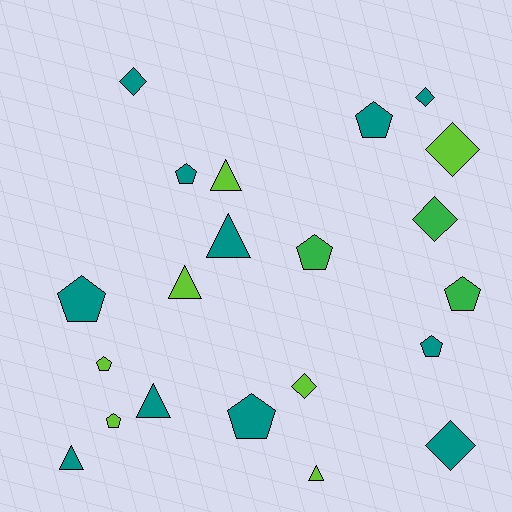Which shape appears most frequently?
Pentagon, with 9 objects.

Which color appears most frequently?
Teal, with 11 objects.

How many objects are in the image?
There are 21 objects.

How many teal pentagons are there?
There are 5 teal pentagons.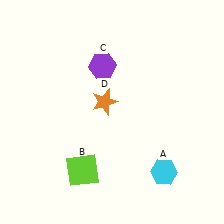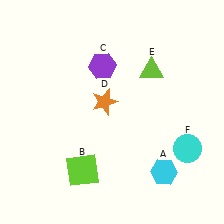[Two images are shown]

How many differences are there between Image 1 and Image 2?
There are 2 differences between the two images.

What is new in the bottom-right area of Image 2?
A cyan circle (F) was added in the bottom-right area of Image 2.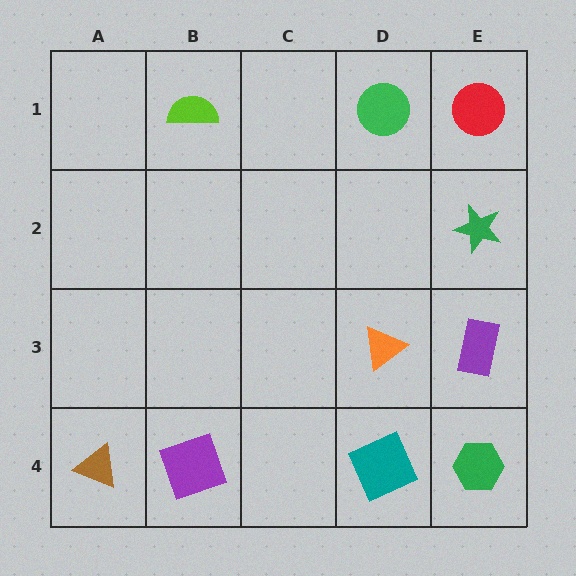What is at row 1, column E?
A red circle.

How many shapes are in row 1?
3 shapes.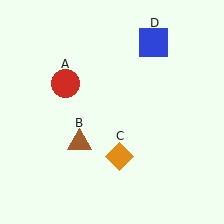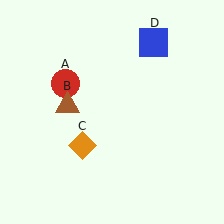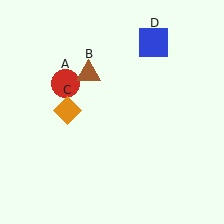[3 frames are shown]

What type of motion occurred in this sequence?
The brown triangle (object B), orange diamond (object C) rotated clockwise around the center of the scene.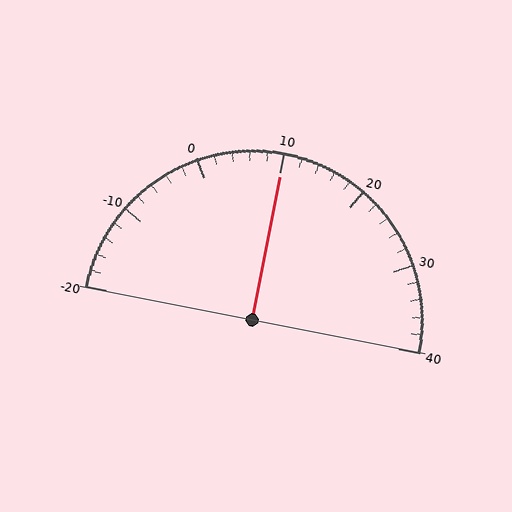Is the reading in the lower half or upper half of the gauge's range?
The reading is in the upper half of the range (-20 to 40).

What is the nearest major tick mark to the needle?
The nearest major tick mark is 10.